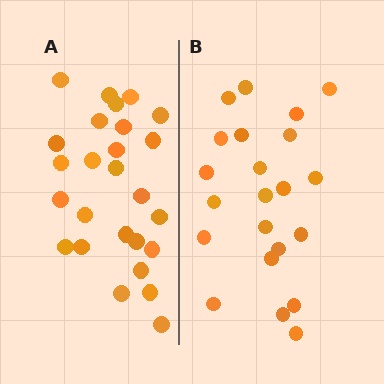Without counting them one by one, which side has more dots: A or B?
Region A (the left region) has more dots.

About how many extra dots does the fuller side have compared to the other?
Region A has about 4 more dots than region B.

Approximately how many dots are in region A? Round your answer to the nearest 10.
About 30 dots. (The exact count is 26, which rounds to 30.)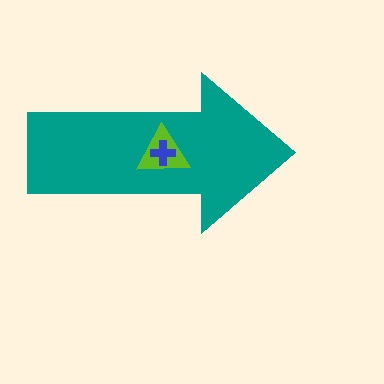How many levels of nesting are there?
3.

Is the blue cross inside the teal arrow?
Yes.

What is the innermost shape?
The blue cross.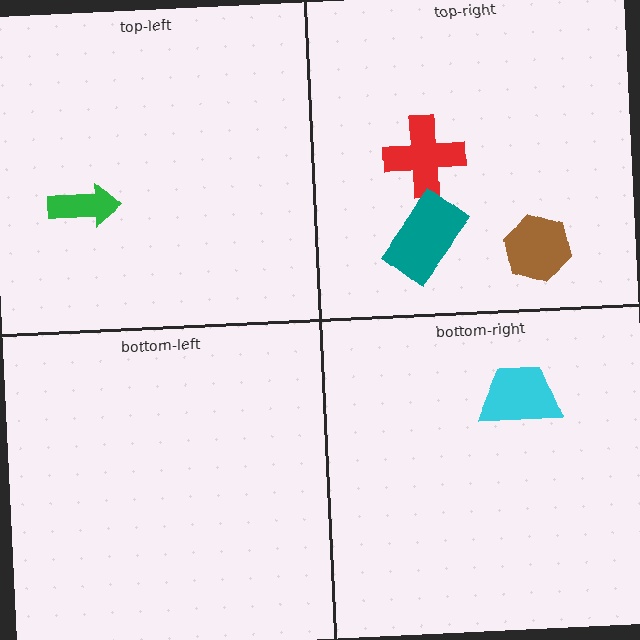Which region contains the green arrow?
The top-left region.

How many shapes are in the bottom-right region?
1.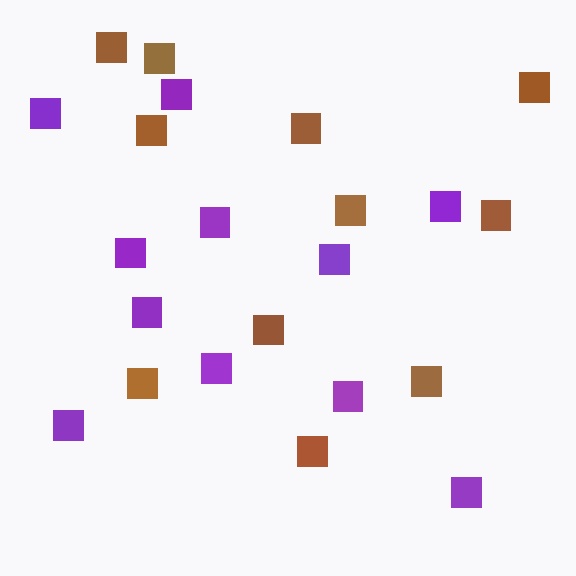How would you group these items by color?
There are 2 groups: one group of purple squares (11) and one group of brown squares (11).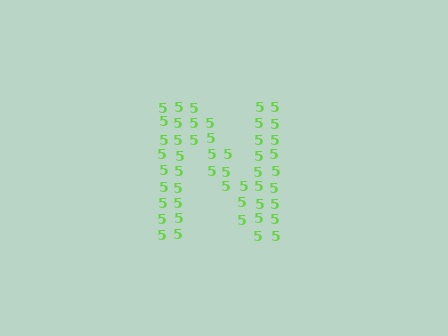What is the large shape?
The large shape is the letter N.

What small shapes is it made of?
It is made of small digit 5's.